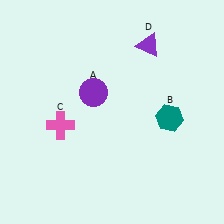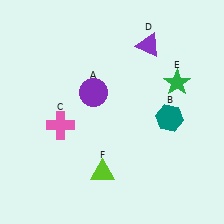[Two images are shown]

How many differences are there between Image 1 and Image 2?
There are 2 differences between the two images.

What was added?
A green star (E), a lime triangle (F) were added in Image 2.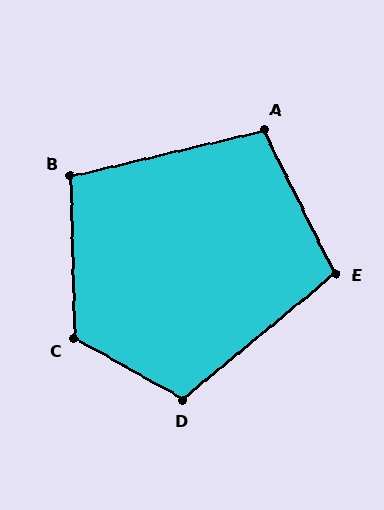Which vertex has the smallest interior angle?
B, at approximately 102 degrees.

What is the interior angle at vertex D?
Approximately 111 degrees (obtuse).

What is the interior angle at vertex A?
Approximately 103 degrees (obtuse).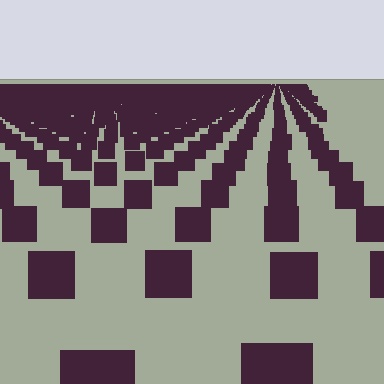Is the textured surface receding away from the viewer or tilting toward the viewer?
The surface is receding away from the viewer. Texture elements get smaller and denser toward the top.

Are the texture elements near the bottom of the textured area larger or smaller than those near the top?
Larger. Near the bottom, elements are closer to the viewer and appear at a bigger on-screen size.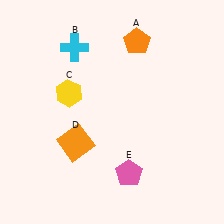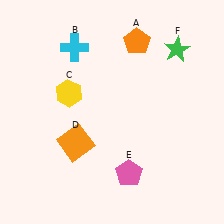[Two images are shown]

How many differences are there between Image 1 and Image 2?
There is 1 difference between the two images.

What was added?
A green star (F) was added in Image 2.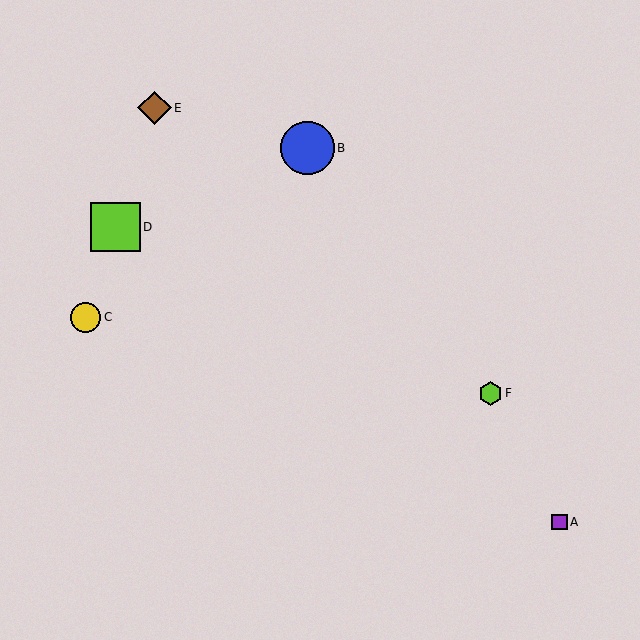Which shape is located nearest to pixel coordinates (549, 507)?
The purple square (labeled A) at (560, 522) is nearest to that location.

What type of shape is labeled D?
Shape D is a lime square.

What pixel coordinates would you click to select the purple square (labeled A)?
Click at (560, 522) to select the purple square A.